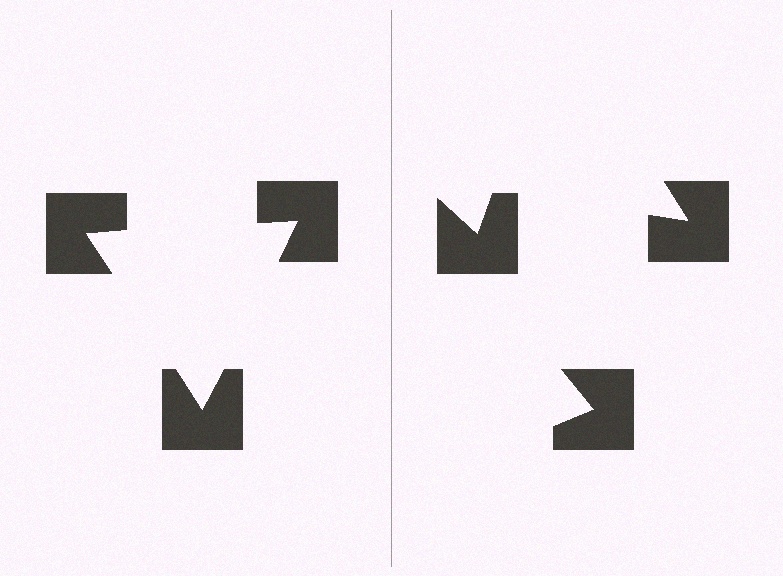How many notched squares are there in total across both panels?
6 — 3 on each side.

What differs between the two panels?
The notched squares are positioned identically on both sides; only the wedge orientations differ. On the left they align to a triangle; on the right they are misaligned.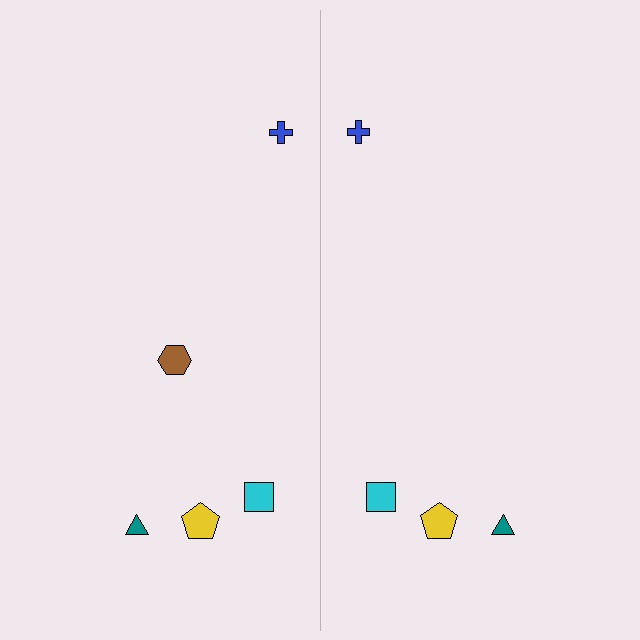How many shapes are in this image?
There are 9 shapes in this image.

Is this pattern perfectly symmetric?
No, the pattern is not perfectly symmetric. A brown hexagon is missing from the right side.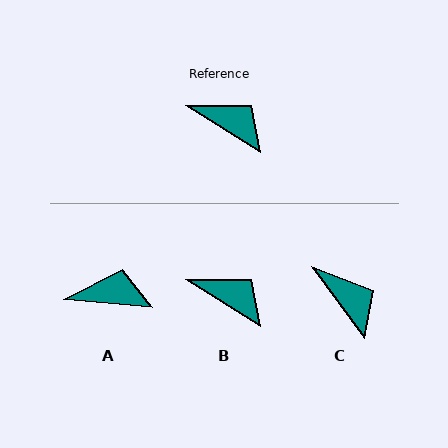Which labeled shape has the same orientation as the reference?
B.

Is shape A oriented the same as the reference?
No, it is off by about 27 degrees.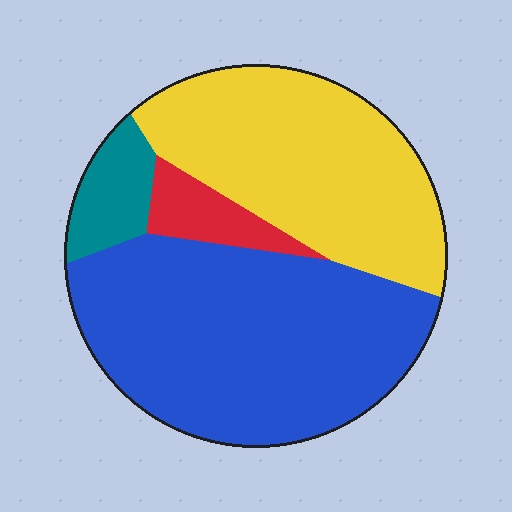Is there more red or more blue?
Blue.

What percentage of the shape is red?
Red takes up about one tenth (1/10) of the shape.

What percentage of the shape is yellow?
Yellow takes up between a third and a half of the shape.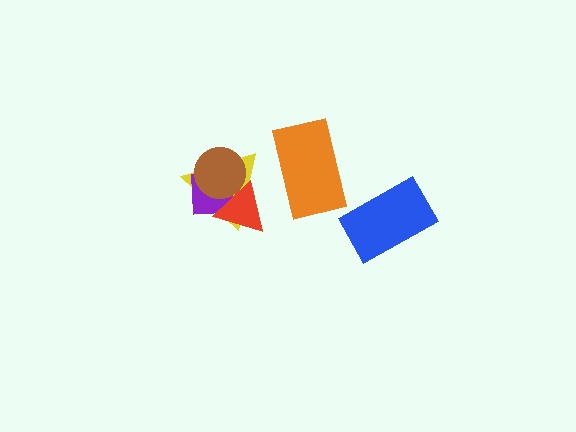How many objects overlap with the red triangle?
3 objects overlap with the red triangle.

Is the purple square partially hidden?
Yes, it is partially covered by another shape.